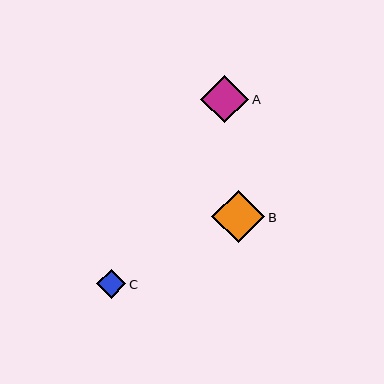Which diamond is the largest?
Diamond B is the largest with a size of approximately 53 pixels.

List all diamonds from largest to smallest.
From largest to smallest: B, A, C.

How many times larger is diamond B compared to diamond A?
Diamond B is approximately 1.1 times the size of diamond A.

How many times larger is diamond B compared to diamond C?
Diamond B is approximately 1.8 times the size of diamond C.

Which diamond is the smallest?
Diamond C is the smallest with a size of approximately 29 pixels.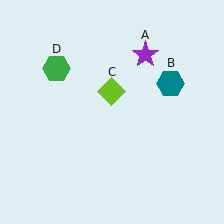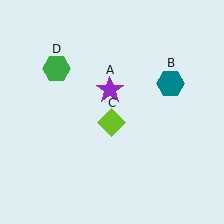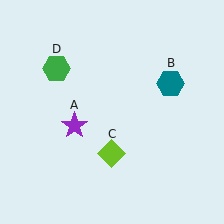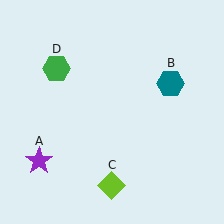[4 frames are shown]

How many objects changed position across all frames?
2 objects changed position: purple star (object A), lime diamond (object C).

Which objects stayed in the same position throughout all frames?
Teal hexagon (object B) and green hexagon (object D) remained stationary.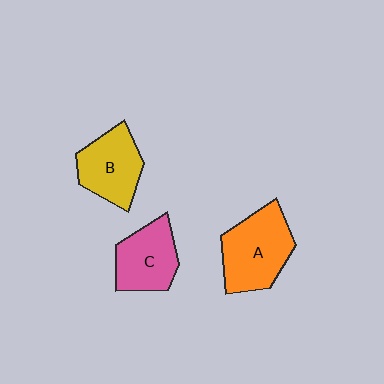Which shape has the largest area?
Shape A (orange).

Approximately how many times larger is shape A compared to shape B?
Approximately 1.2 times.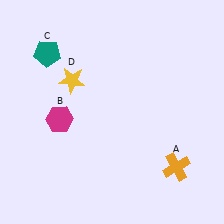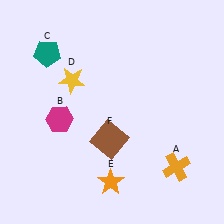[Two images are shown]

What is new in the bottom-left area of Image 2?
A brown square (F) was added in the bottom-left area of Image 2.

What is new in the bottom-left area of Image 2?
An orange star (E) was added in the bottom-left area of Image 2.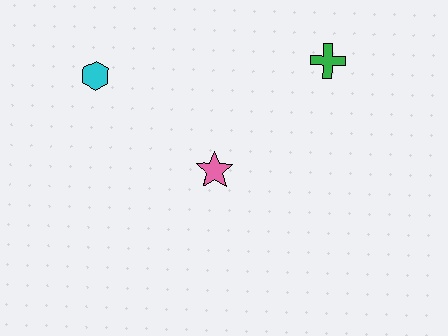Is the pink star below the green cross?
Yes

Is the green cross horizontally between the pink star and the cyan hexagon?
No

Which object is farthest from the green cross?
The cyan hexagon is farthest from the green cross.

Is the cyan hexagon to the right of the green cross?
No